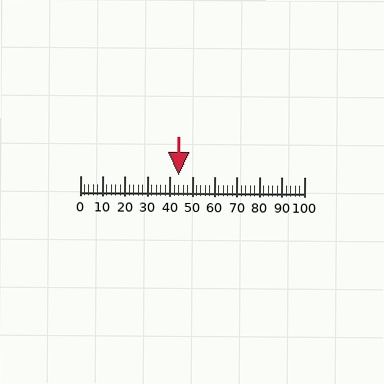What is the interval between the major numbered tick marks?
The major tick marks are spaced 10 units apart.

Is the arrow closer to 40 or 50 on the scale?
The arrow is closer to 40.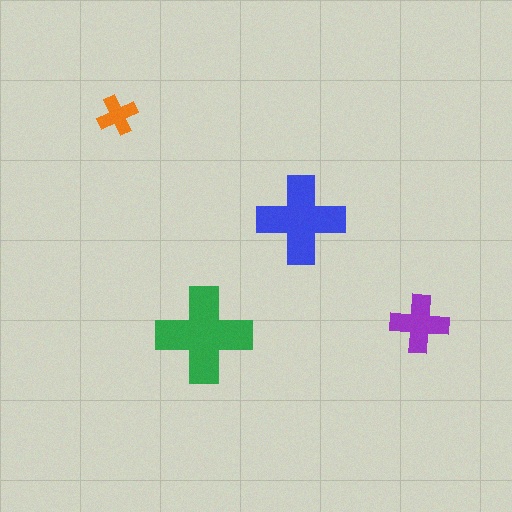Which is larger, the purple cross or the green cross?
The green one.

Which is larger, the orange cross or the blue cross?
The blue one.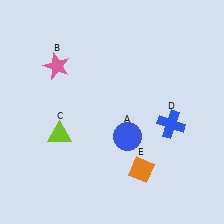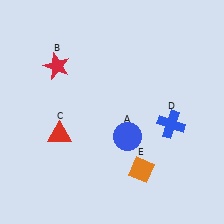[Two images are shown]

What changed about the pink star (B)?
In Image 1, B is pink. In Image 2, it changed to red.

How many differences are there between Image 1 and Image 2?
There are 2 differences between the two images.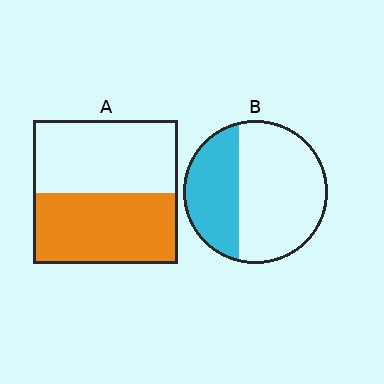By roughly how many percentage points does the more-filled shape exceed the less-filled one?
By roughly 15 percentage points (A over B).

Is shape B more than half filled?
No.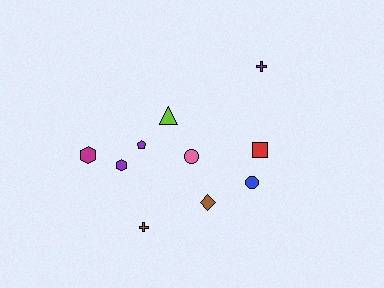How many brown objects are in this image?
There are 2 brown objects.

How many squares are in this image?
There is 1 square.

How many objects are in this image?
There are 10 objects.